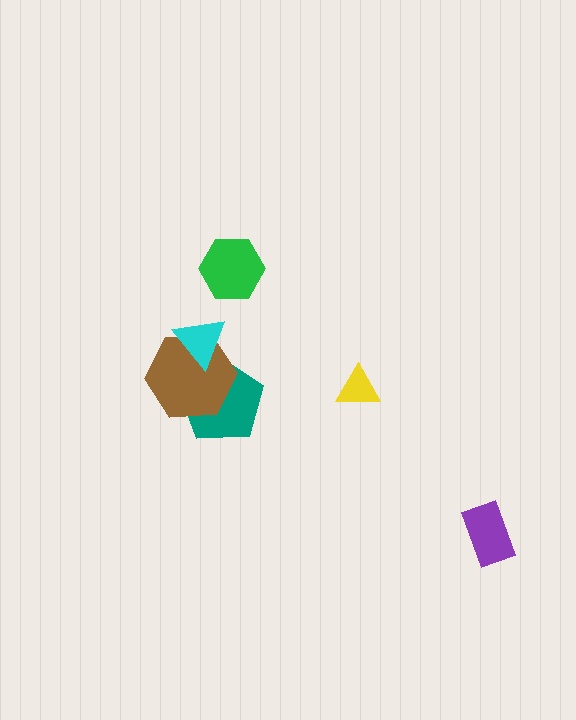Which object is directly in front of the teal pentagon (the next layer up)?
The brown hexagon is directly in front of the teal pentagon.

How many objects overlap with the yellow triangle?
0 objects overlap with the yellow triangle.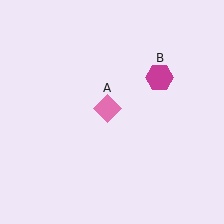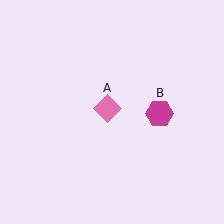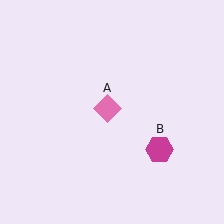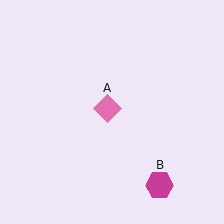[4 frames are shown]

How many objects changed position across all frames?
1 object changed position: magenta hexagon (object B).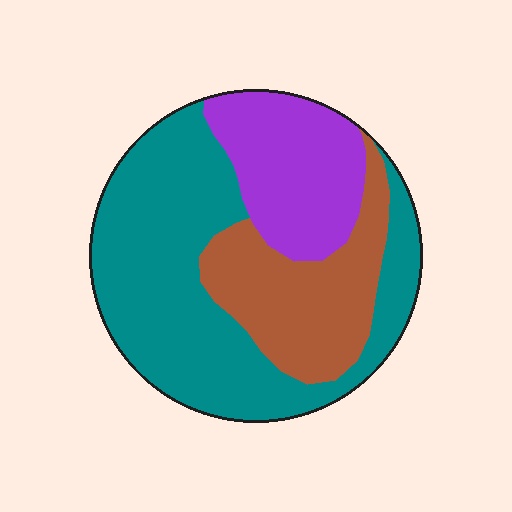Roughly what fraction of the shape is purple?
Purple covers about 25% of the shape.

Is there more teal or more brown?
Teal.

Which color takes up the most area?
Teal, at roughly 55%.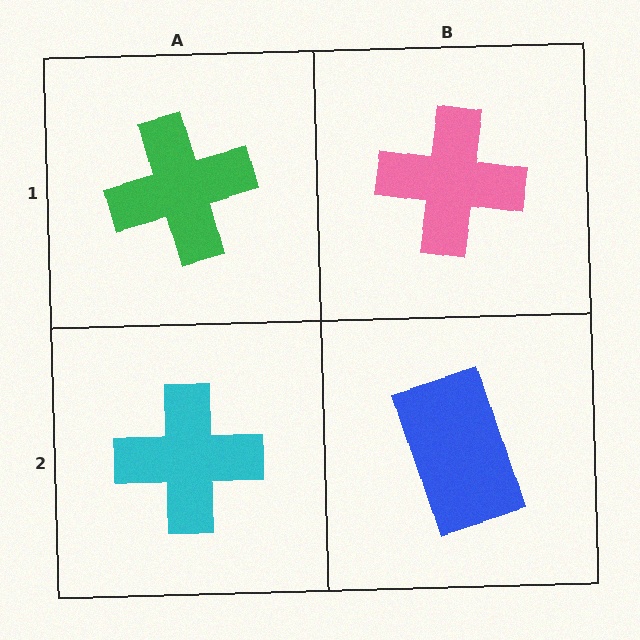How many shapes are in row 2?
2 shapes.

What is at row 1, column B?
A pink cross.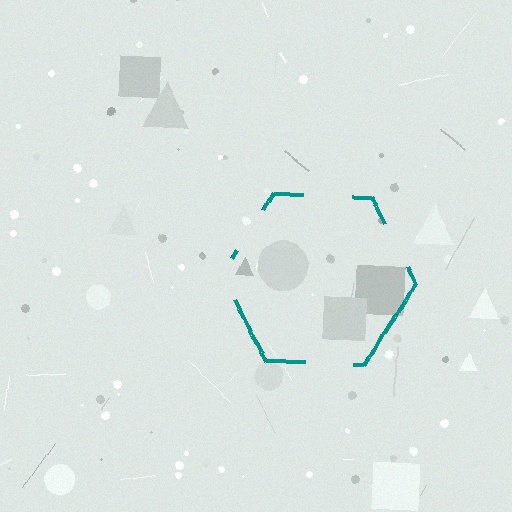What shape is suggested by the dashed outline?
The dashed outline suggests a hexagon.